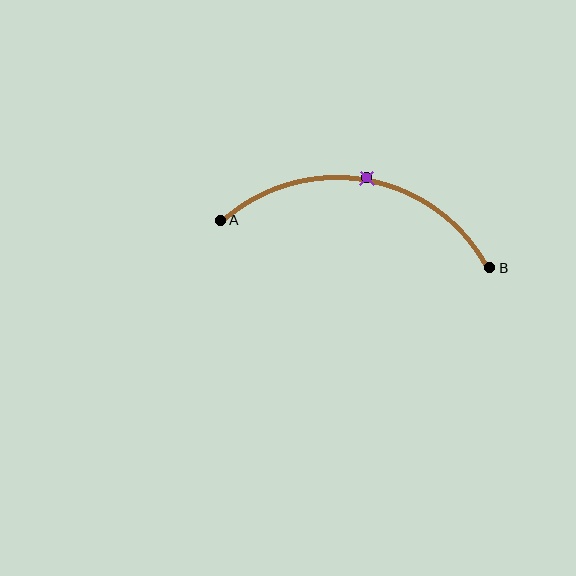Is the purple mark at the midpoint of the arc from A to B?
Yes. The purple mark lies on the arc at equal arc-length from both A and B — it is the arc midpoint.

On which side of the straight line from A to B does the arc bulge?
The arc bulges above the straight line connecting A and B.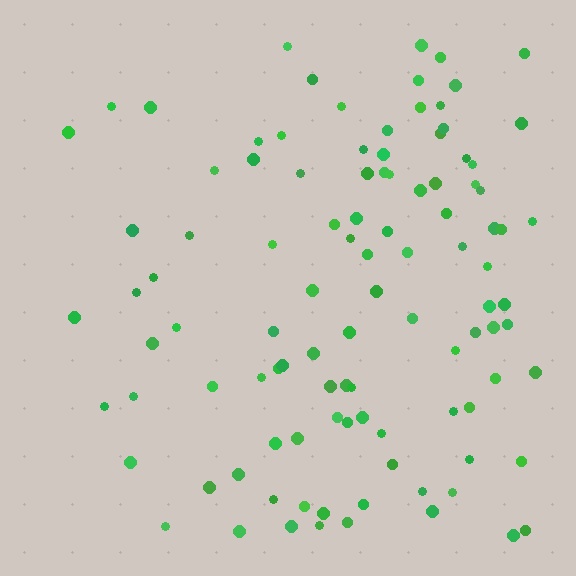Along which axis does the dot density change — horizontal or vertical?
Horizontal.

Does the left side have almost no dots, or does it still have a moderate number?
Still a moderate number, just noticeably fewer than the right.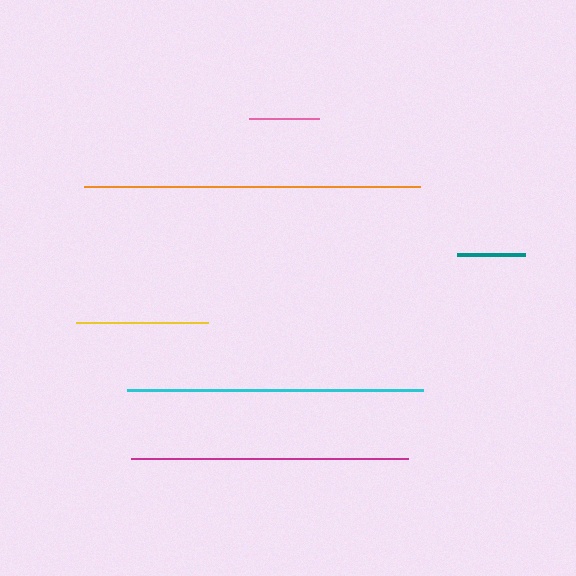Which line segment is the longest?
The orange line is the longest at approximately 336 pixels.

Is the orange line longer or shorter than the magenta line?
The orange line is longer than the magenta line.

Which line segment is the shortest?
The teal line is the shortest at approximately 68 pixels.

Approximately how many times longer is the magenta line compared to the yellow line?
The magenta line is approximately 2.1 times the length of the yellow line.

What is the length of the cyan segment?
The cyan segment is approximately 295 pixels long.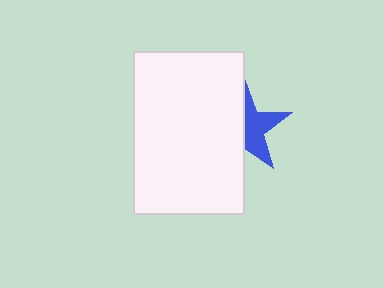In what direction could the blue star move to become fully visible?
The blue star could move right. That would shift it out from behind the white rectangle entirely.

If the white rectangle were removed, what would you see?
You would see the complete blue star.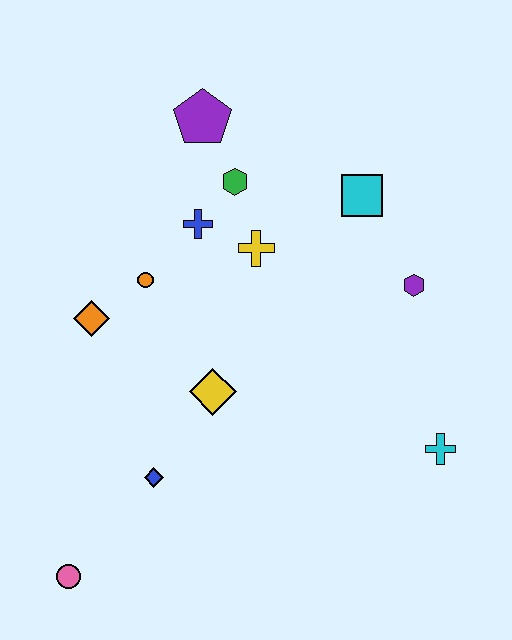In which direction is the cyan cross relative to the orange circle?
The cyan cross is to the right of the orange circle.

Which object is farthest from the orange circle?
The cyan cross is farthest from the orange circle.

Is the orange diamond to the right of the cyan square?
No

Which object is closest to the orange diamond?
The orange circle is closest to the orange diamond.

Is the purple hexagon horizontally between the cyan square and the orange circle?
No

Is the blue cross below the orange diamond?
No